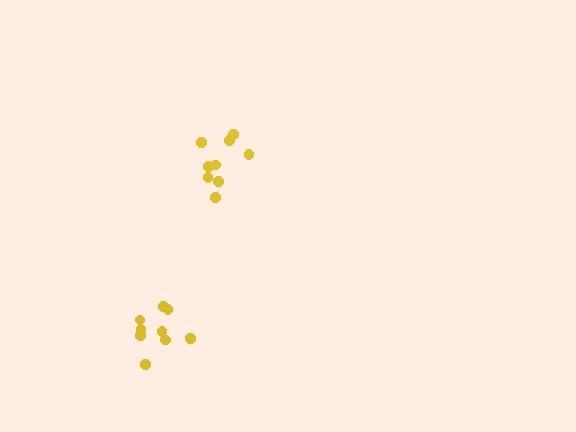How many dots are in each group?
Group 1: 9 dots, Group 2: 9 dots (18 total).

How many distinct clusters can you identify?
There are 2 distinct clusters.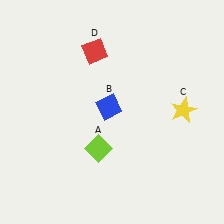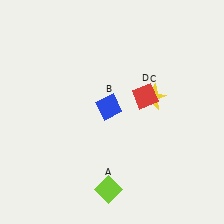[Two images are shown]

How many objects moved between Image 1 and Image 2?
3 objects moved between the two images.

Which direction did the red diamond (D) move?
The red diamond (D) moved right.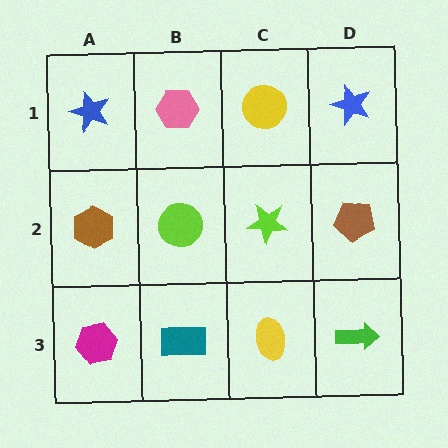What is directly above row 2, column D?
A blue star.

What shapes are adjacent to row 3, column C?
A lime star (row 2, column C), a teal rectangle (row 3, column B), a green arrow (row 3, column D).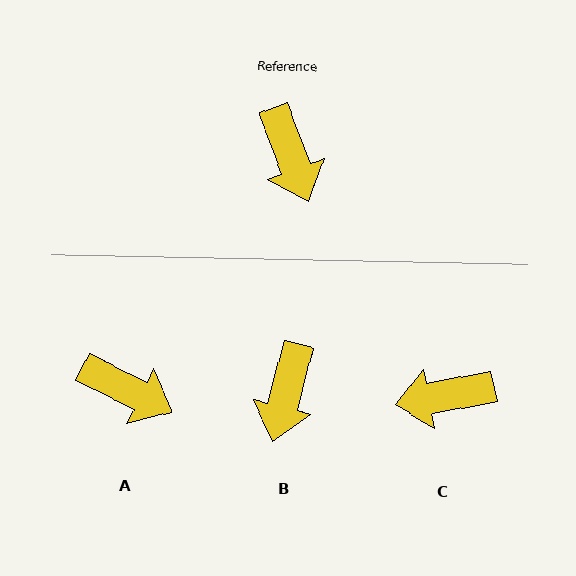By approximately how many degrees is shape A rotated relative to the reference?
Approximately 43 degrees counter-clockwise.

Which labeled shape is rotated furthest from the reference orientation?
C, about 100 degrees away.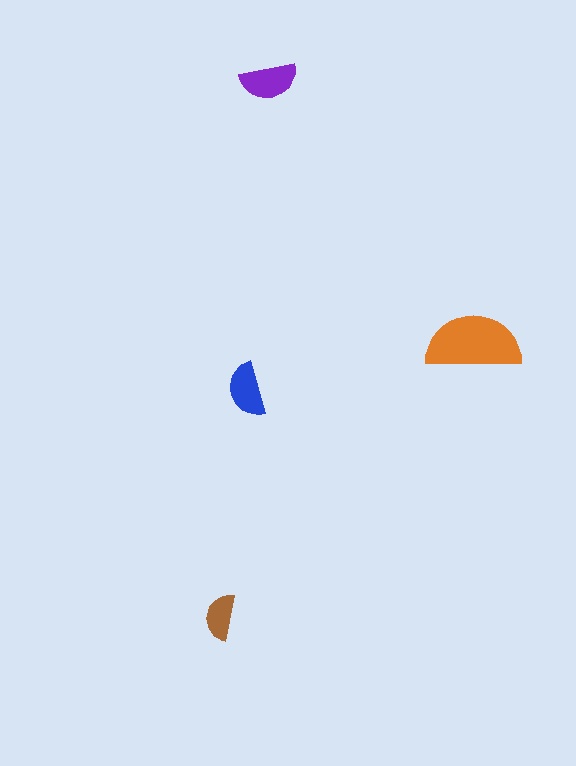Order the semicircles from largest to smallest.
the orange one, the purple one, the blue one, the brown one.